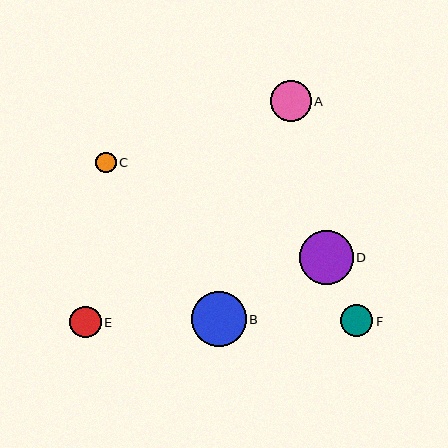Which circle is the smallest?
Circle C is the smallest with a size of approximately 21 pixels.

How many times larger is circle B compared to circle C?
Circle B is approximately 2.6 times the size of circle C.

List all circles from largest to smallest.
From largest to smallest: B, D, A, F, E, C.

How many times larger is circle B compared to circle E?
Circle B is approximately 1.7 times the size of circle E.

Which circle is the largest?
Circle B is the largest with a size of approximately 55 pixels.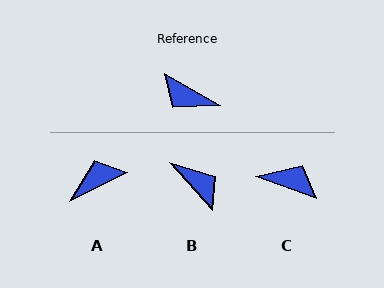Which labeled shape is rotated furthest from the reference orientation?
C, about 169 degrees away.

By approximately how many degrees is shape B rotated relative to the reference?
Approximately 162 degrees counter-clockwise.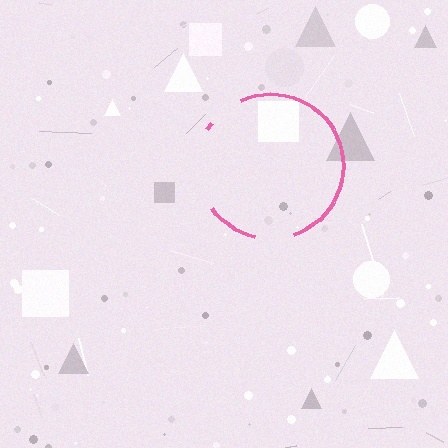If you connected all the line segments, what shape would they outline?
They would outline a circle.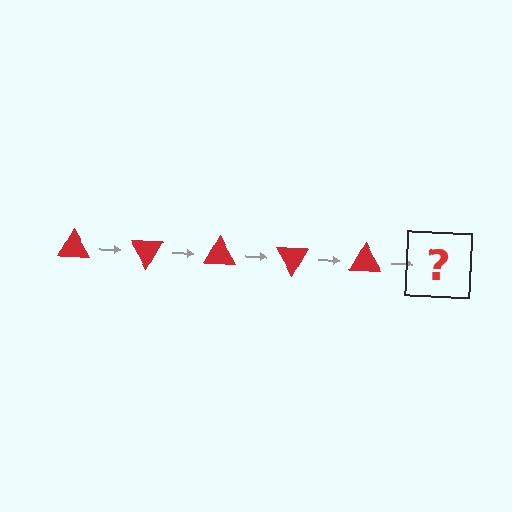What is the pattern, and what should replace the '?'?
The pattern is that the triangle rotates 60 degrees each step. The '?' should be a red triangle rotated 300 degrees.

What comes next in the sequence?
The next element should be a red triangle rotated 300 degrees.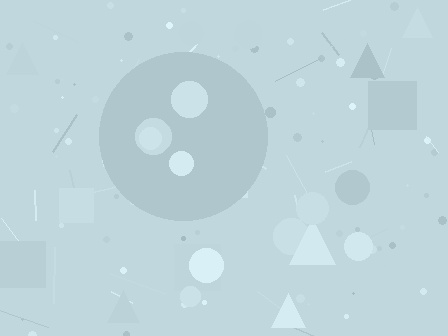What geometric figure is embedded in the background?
A circle is embedded in the background.